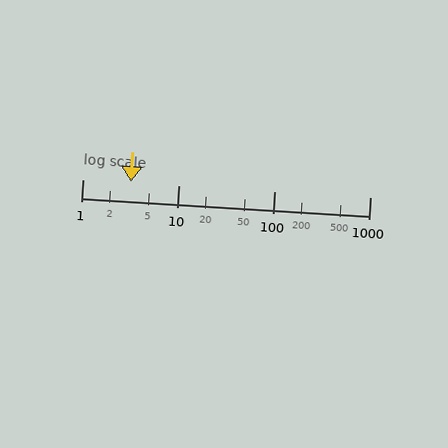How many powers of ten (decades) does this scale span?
The scale spans 3 decades, from 1 to 1000.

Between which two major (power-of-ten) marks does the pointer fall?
The pointer is between 1 and 10.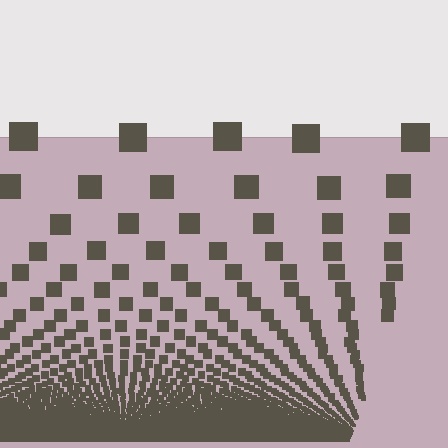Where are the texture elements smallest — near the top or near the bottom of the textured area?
Near the bottom.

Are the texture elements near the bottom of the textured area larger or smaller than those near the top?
Smaller. The gradient is inverted — elements near the bottom are smaller and denser.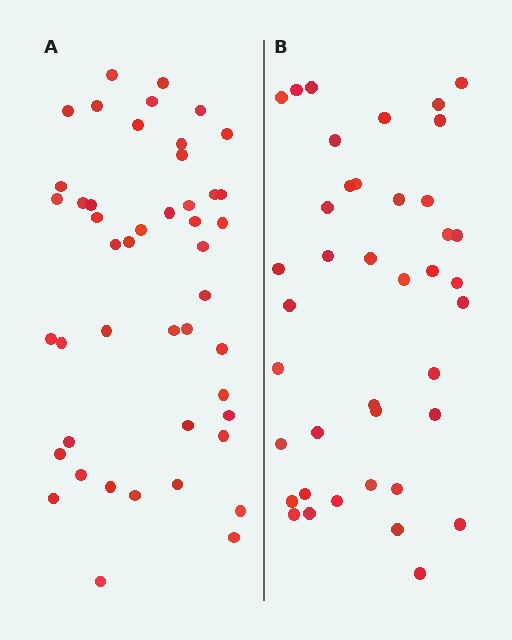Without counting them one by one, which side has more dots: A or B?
Region A (the left region) has more dots.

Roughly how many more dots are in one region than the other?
Region A has about 6 more dots than region B.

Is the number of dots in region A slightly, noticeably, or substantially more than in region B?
Region A has only slightly more — the two regions are fairly close. The ratio is roughly 1.1 to 1.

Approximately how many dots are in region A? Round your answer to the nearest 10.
About 50 dots. (The exact count is 46, which rounds to 50.)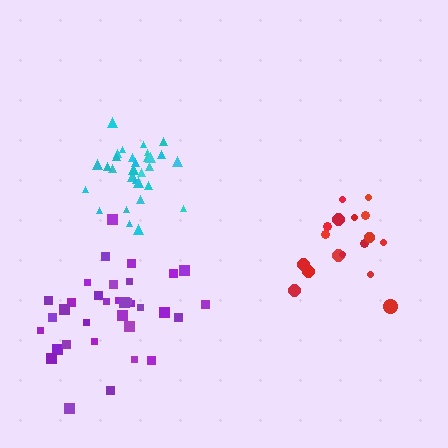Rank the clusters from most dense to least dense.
cyan, purple, red.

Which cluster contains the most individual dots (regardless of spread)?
Purple (35).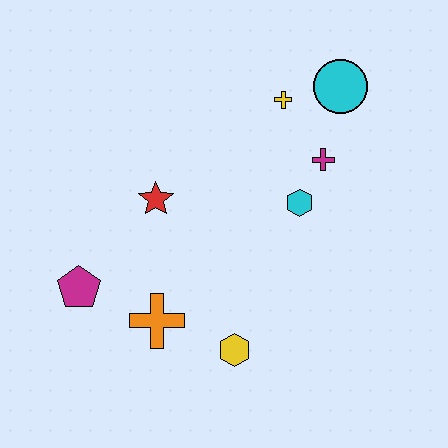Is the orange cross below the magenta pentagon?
Yes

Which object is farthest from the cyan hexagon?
The magenta pentagon is farthest from the cyan hexagon.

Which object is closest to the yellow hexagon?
The orange cross is closest to the yellow hexagon.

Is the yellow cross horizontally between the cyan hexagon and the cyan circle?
No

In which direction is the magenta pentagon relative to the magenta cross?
The magenta pentagon is to the left of the magenta cross.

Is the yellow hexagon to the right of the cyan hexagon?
No